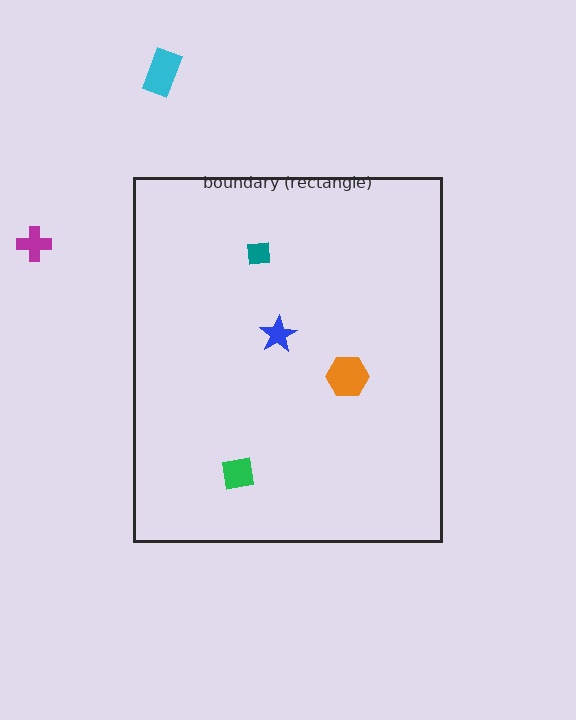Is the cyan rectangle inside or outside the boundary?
Outside.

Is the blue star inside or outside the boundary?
Inside.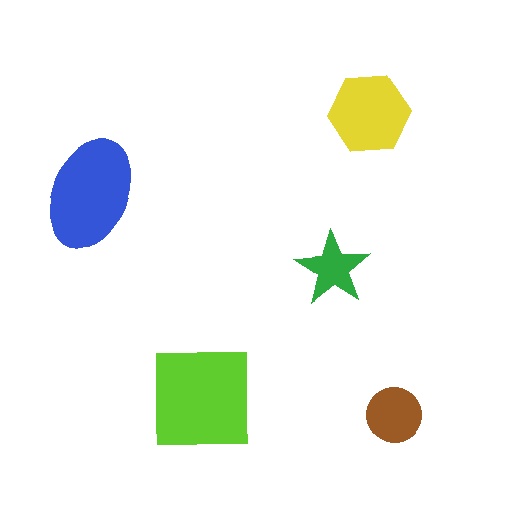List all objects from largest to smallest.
The lime square, the blue ellipse, the yellow hexagon, the brown circle, the green star.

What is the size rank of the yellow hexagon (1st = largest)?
3rd.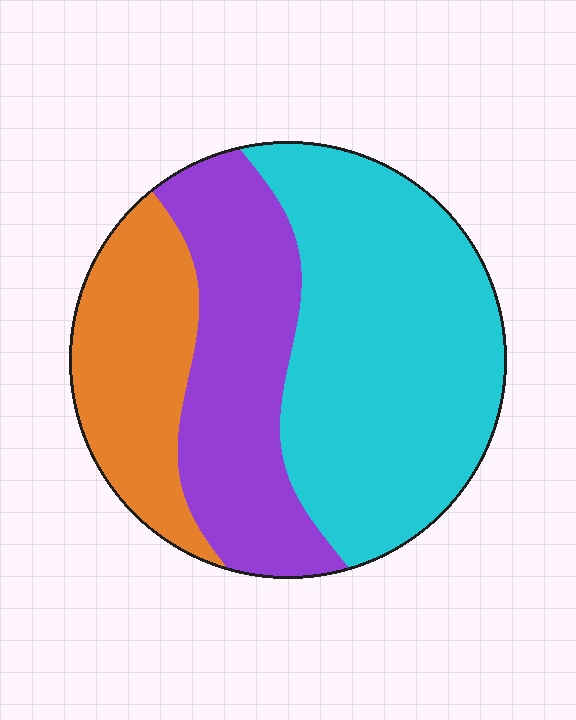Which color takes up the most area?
Cyan, at roughly 50%.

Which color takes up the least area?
Orange, at roughly 20%.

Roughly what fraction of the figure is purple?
Purple covers roughly 30% of the figure.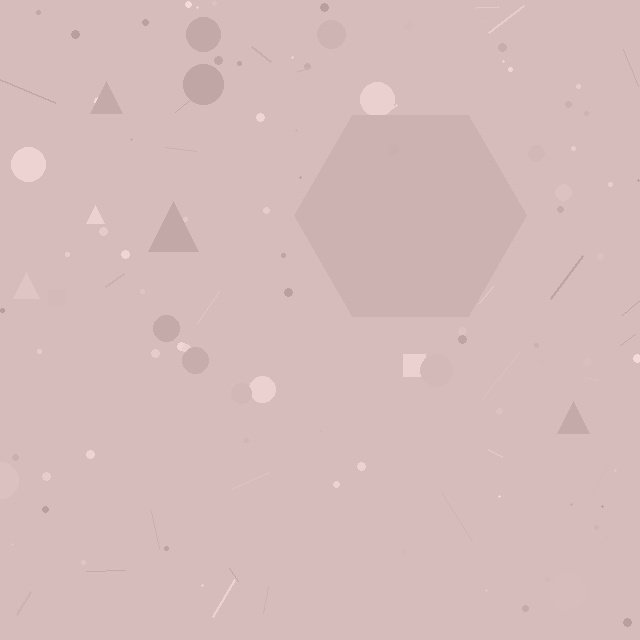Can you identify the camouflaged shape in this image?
The camouflaged shape is a hexagon.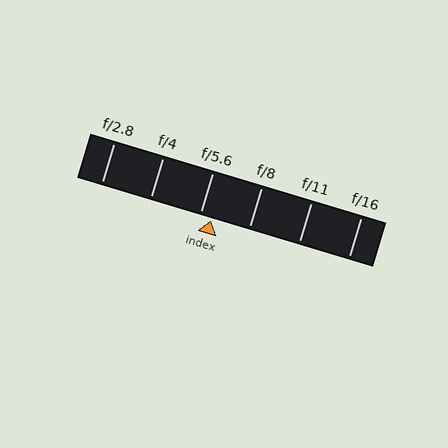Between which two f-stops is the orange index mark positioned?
The index mark is between f/5.6 and f/8.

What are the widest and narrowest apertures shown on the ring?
The widest aperture shown is f/2.8 and the narrowest is f/16.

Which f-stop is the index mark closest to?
The index mark is closest to f/5.6.